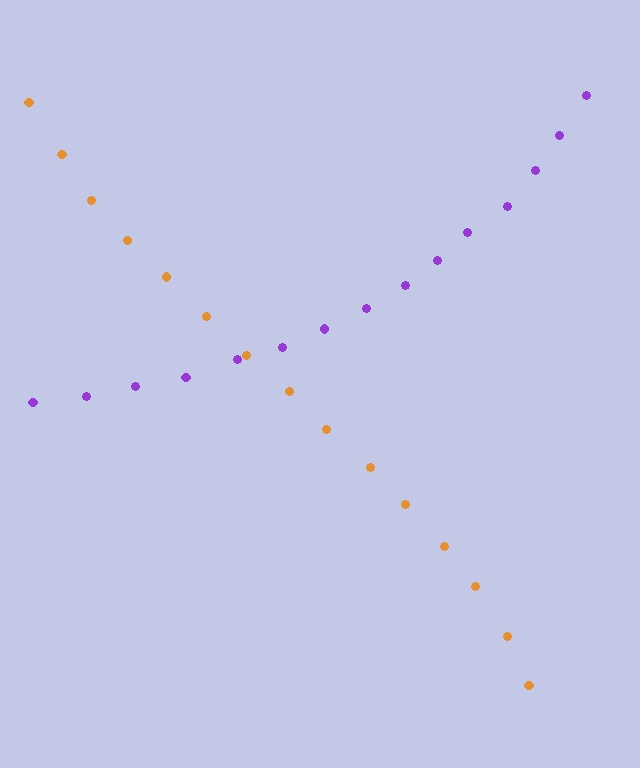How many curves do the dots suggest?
There are 2 distinct paths.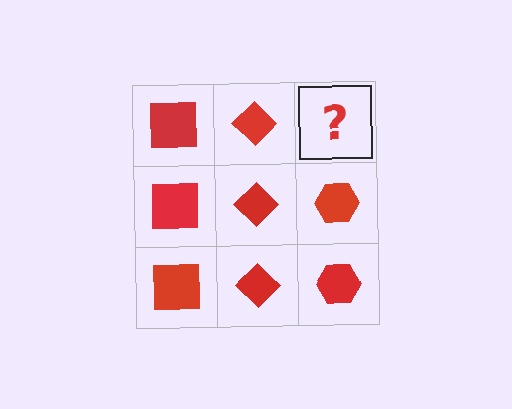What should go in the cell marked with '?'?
The missing cell should contain a red hexagon.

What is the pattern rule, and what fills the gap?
The rule is that each column has a consistent shape. The gap should be filled with a red hexagon.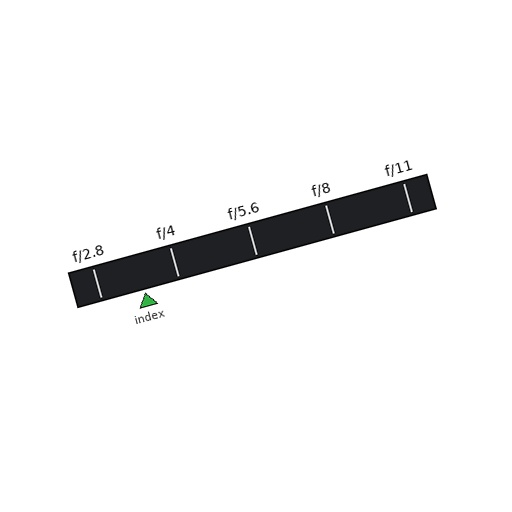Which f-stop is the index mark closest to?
The index mark is closest to f/4.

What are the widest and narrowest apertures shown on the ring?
The widest aperture shown is f/2.8 and the narrowest is f/11.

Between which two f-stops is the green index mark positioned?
The index mark is between f/2.8 and f/4.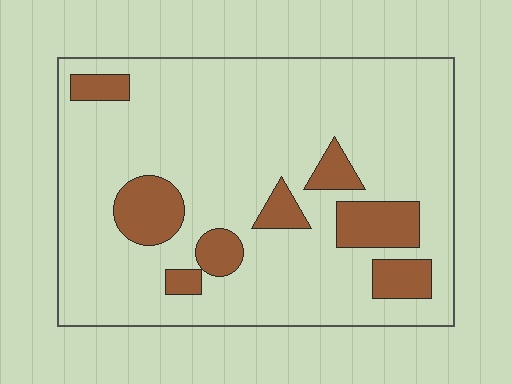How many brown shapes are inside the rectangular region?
8.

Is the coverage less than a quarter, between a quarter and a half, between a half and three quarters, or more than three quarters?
Less than a quarter.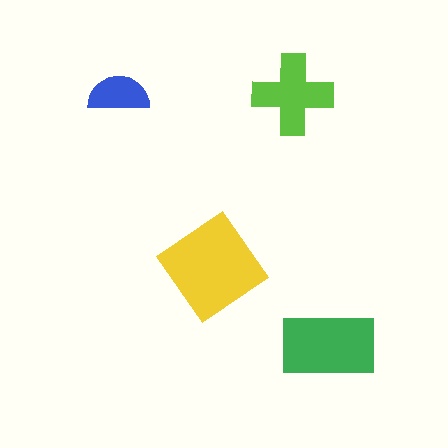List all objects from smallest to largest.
The blue semicircle, the lime cross, the green rectangle, the yellow diamond.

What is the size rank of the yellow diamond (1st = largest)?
1st.